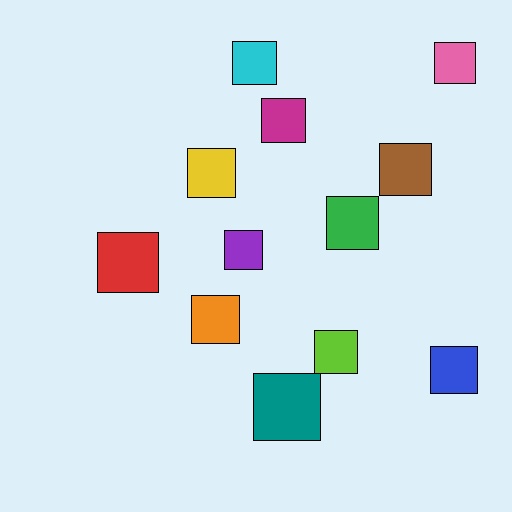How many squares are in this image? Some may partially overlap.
There are 12 squares.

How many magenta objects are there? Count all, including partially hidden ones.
There is 1 magenta object.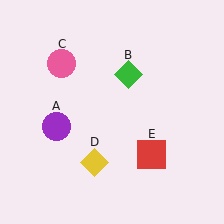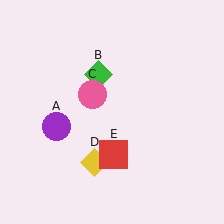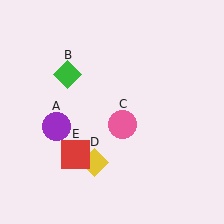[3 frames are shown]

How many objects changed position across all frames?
3 objects changed position: green diamond (object B), pink circle (object C), red square (object E).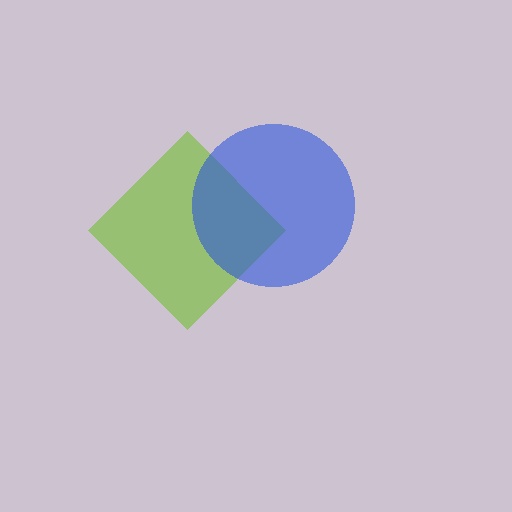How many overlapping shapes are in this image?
There are 2 overlapping shapes in the image.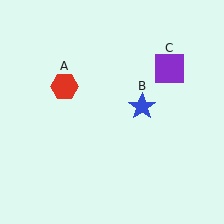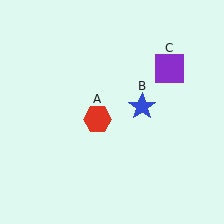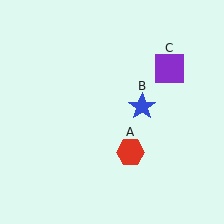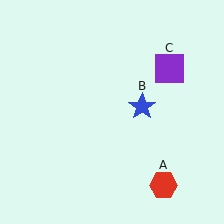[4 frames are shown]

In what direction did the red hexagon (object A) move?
The red hexagon (object A) moved down and to the right.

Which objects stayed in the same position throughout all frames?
Blue star (object B) and purple square (object C) remained stationary.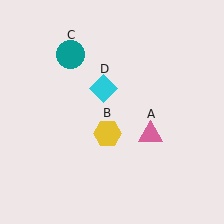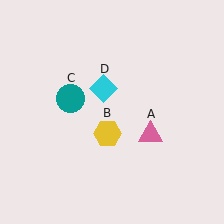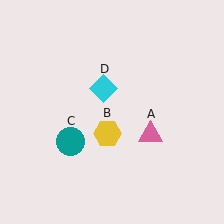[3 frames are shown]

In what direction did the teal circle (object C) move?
The teal circle (object C) moved down.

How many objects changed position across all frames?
1 object changed position: teal circle (object C).